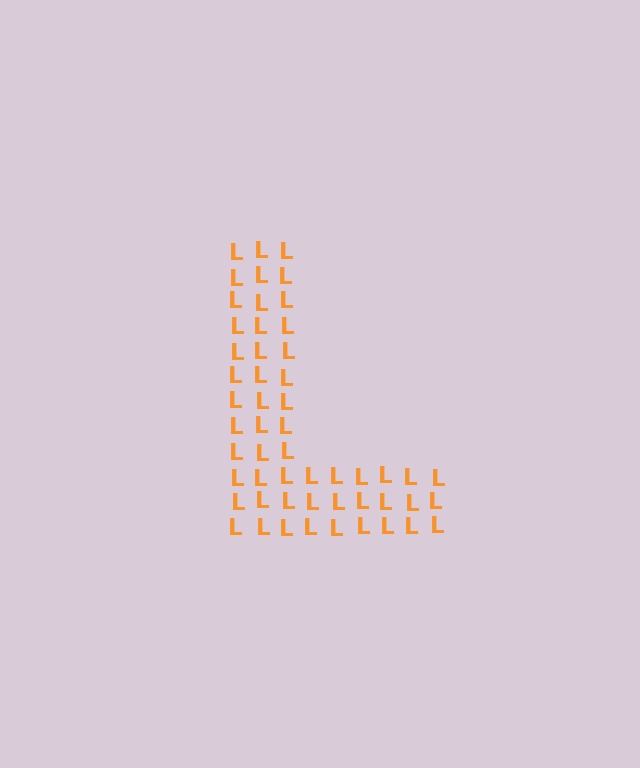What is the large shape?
The large shape is the letter L.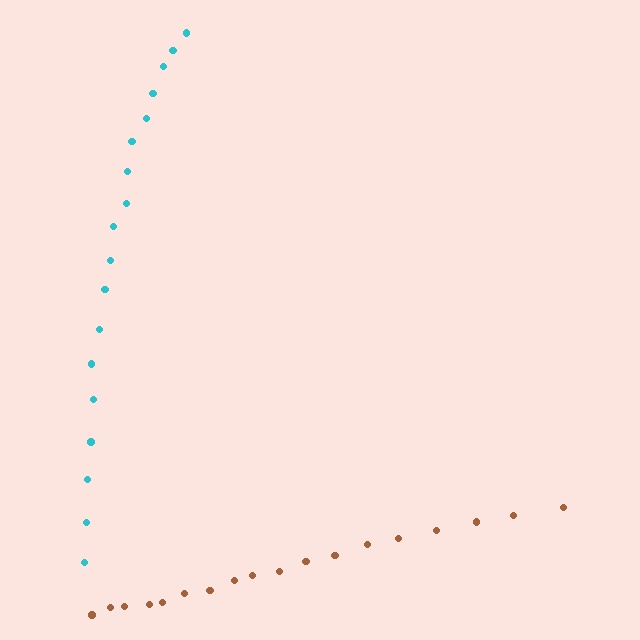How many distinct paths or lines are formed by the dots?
There are 2 distinct paths.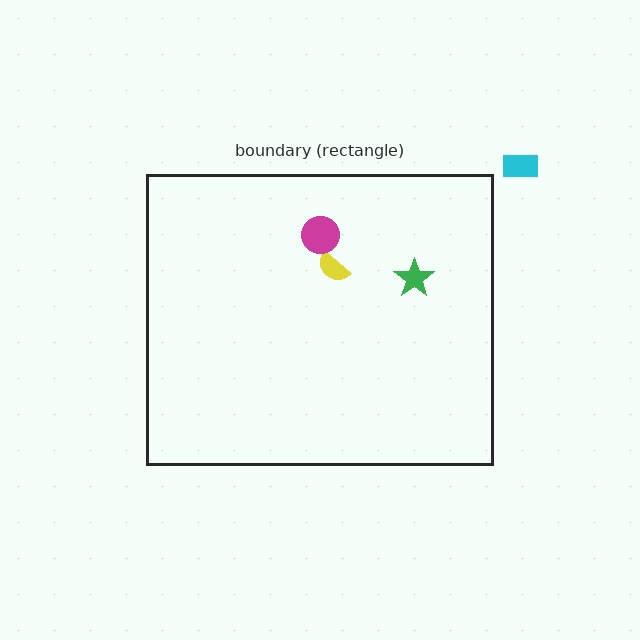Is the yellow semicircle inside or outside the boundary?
Inside.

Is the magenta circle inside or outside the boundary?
Inside.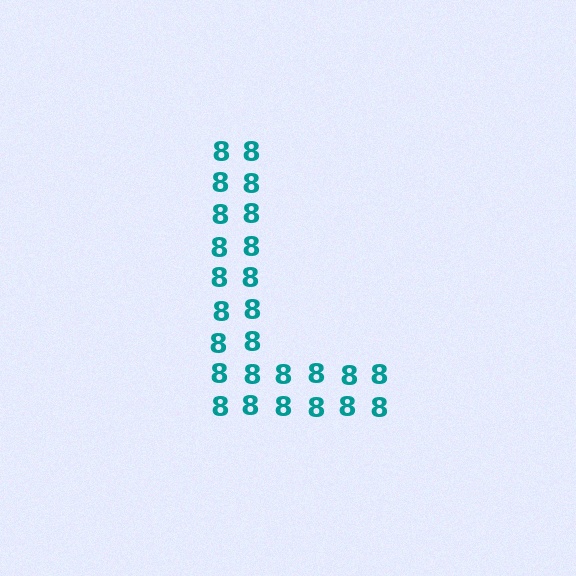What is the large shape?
The large shape is the letter L.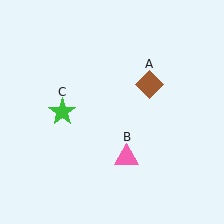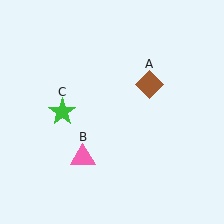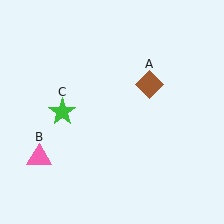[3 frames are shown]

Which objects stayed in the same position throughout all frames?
Brown diamond (object A) and green star (object C) remained stationary.